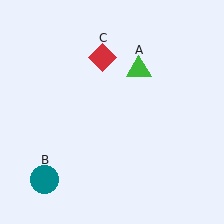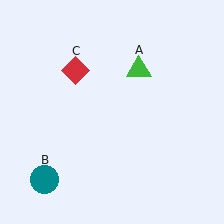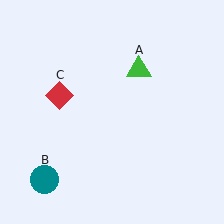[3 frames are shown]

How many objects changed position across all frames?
1 object changed position: red diamond (object C).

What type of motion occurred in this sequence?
The red diamond (object C) rotated counterclockwise around the center of the scene.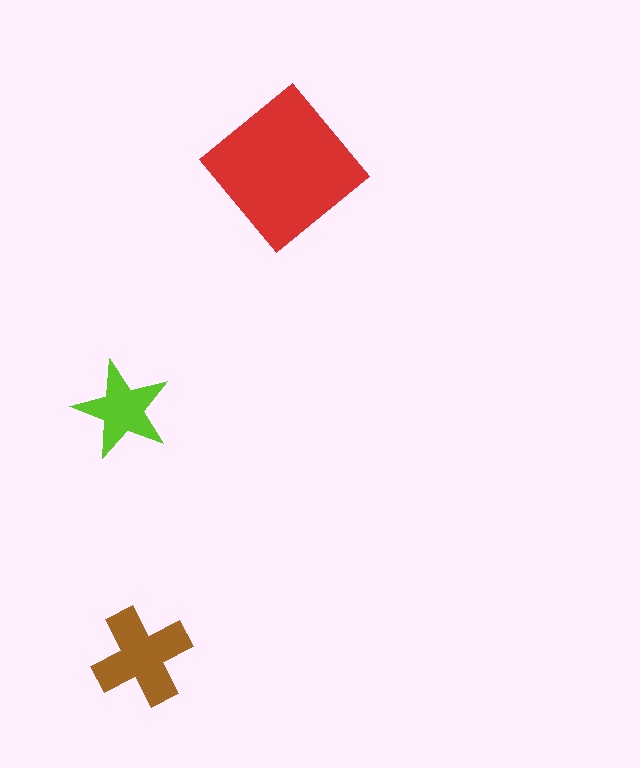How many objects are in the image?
There are 3 objects in the image.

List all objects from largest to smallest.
The red diamond, the brown cross, the lime star.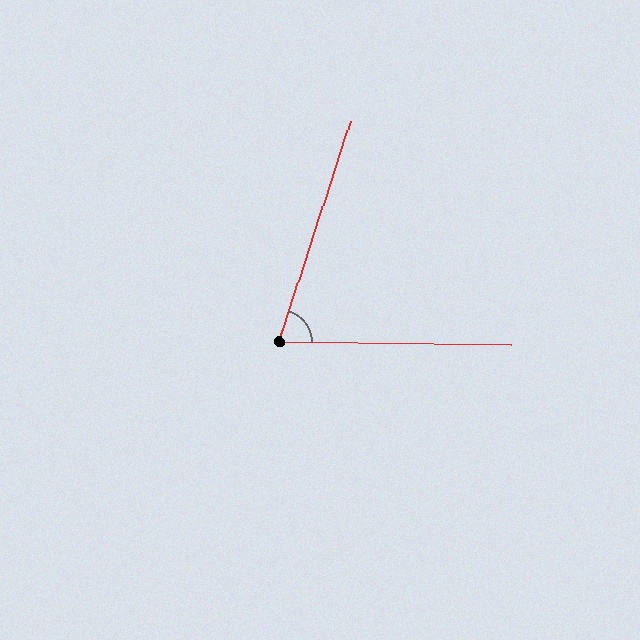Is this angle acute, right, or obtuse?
It is acute.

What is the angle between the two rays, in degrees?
Approximately 73 degrees.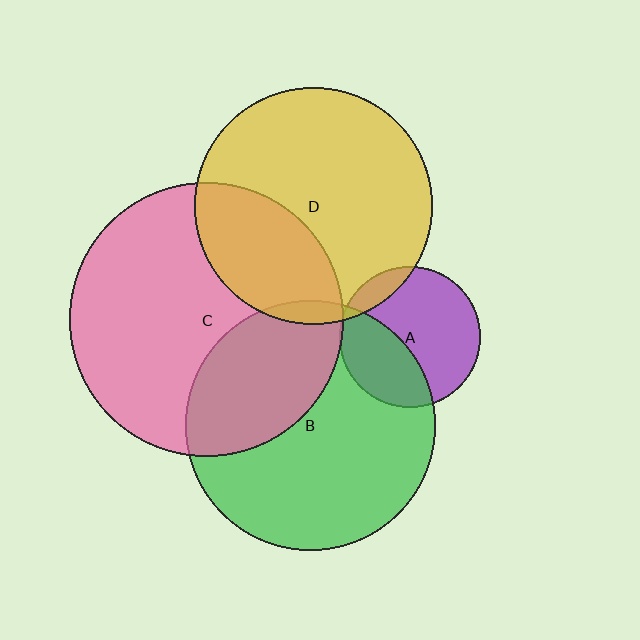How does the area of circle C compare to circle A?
Approximately 3.8 times.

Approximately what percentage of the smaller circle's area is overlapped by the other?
Approximately 5%.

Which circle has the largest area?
Circle C (pink).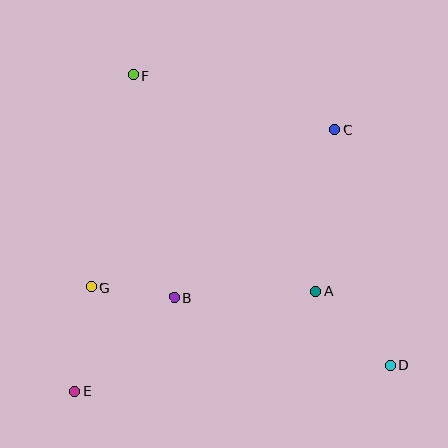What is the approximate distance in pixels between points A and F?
The distance between A and F is approximately 282 pixels.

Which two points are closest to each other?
Points B and G are closest to each other.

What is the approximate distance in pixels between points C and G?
The distance between C and G is approximately 290 pixels.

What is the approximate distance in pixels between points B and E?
The distance between B and E is approximately 137 pixels.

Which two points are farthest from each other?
Points D and F are farthest from each other.